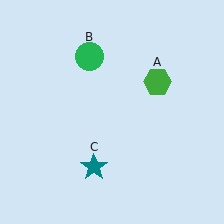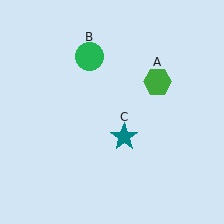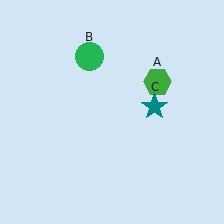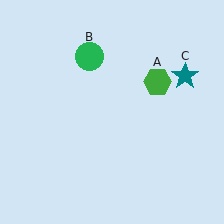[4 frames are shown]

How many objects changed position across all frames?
1 object changed position: teal star (object C).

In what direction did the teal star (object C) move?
The teal star (object C) moved up and to the right.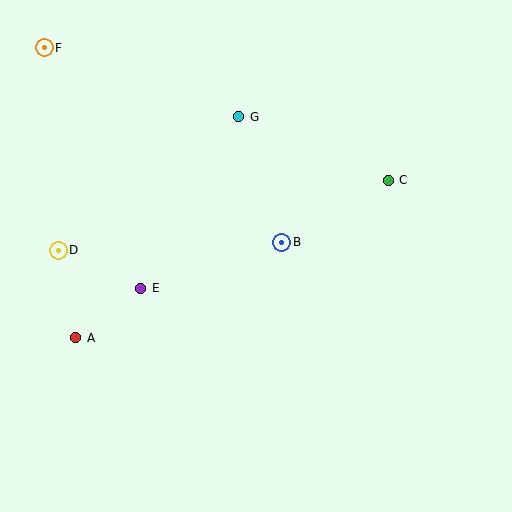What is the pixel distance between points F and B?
The distance between F and B is 307 pixels.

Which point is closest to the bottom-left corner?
Point A is closest to the bottom-left corner.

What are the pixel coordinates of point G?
Point G is at (239, 117).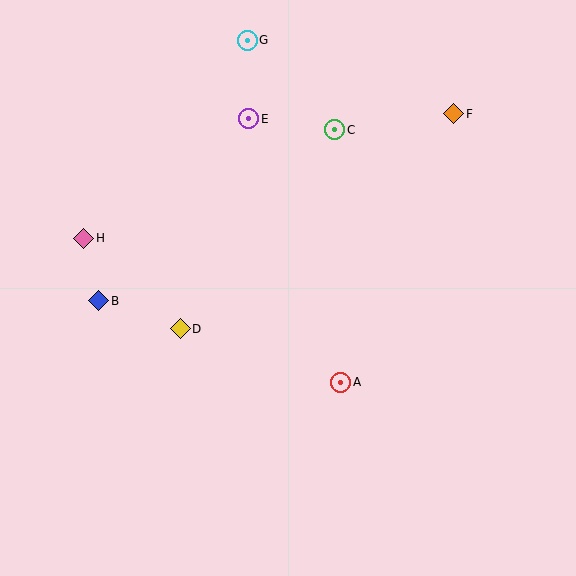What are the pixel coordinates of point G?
Point G is at (247, 40).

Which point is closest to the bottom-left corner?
Point B is closest to the bottom-left corner.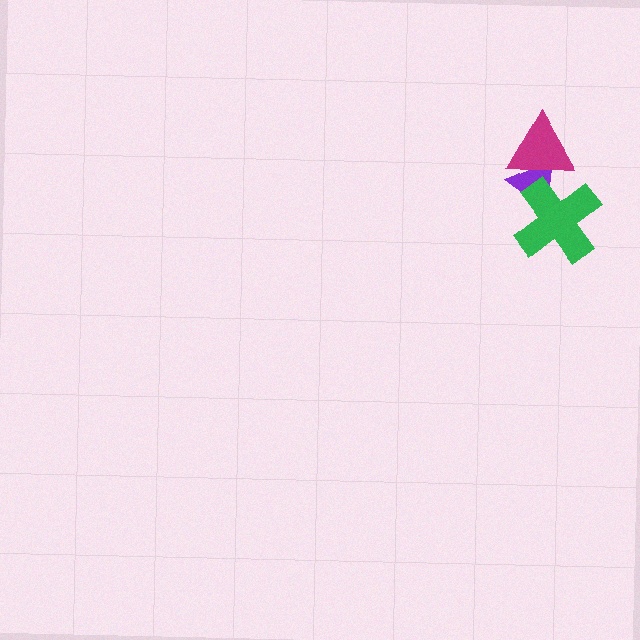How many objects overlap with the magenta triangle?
2 objects overlap with the magenta triangle.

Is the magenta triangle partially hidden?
No, no other shape covers it.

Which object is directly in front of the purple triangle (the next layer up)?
The green cross is directly in front of the purple triangle.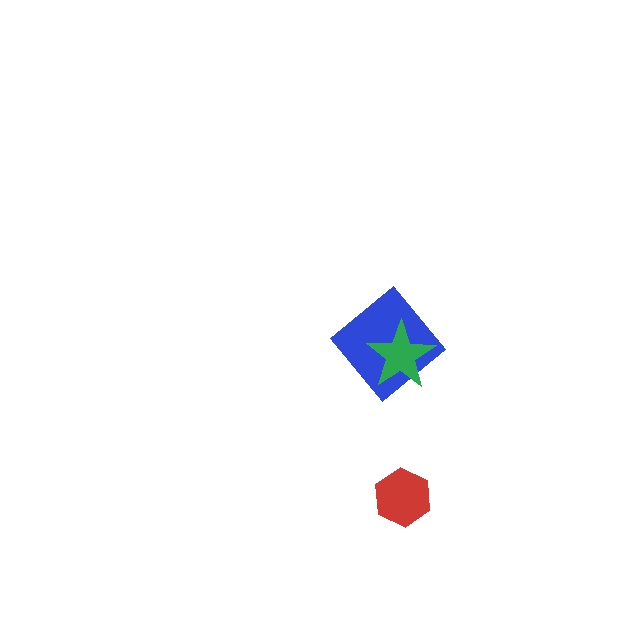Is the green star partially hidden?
No, no other shape covers it.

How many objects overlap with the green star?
1 object overlaps with the green star.